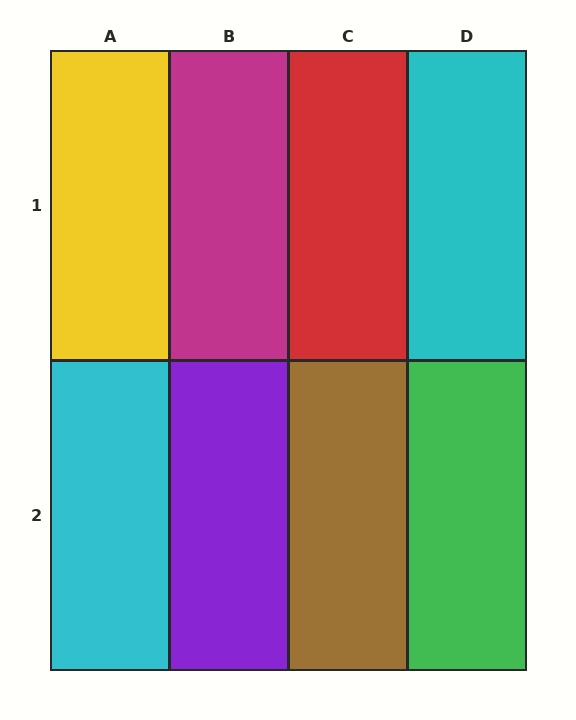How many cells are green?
1 cell is green.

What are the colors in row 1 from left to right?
Yellow, magenta, red, cyan.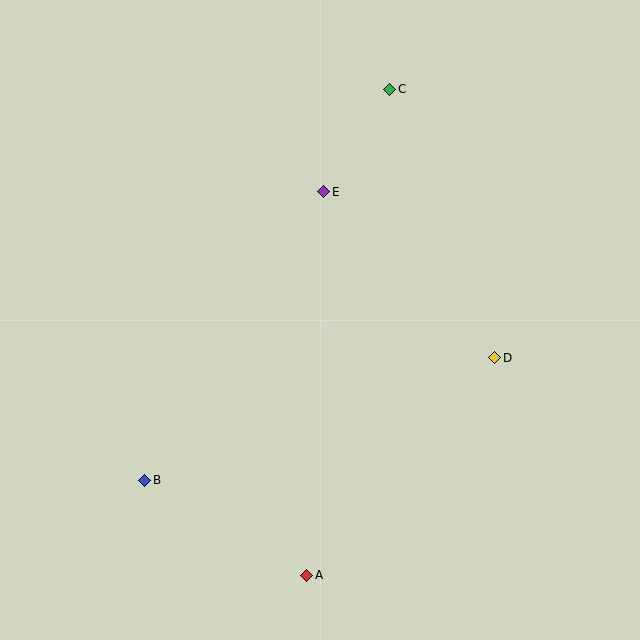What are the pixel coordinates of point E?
Point E is at (324, 192).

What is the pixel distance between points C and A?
The distance between C and A is 493 pixels.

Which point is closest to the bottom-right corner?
Point D is closest to the bottom-right corner.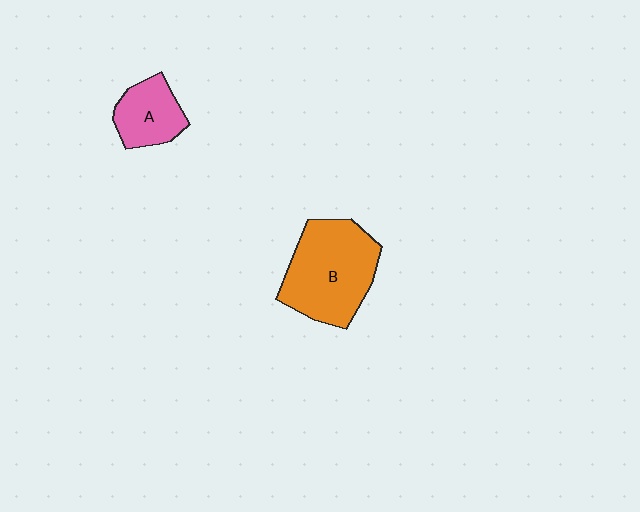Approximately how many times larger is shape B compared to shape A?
Approximately 2.1 times.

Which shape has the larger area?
Shape B (orange).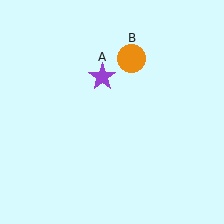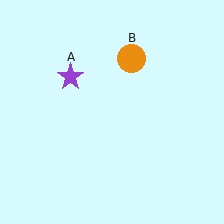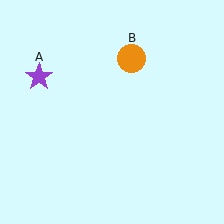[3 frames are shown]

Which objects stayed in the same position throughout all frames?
Orange circle (object B) remained stationary.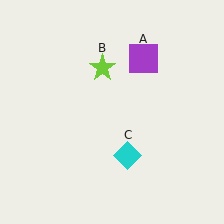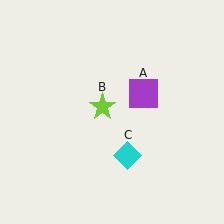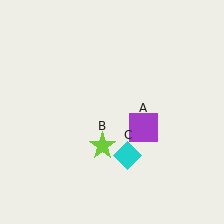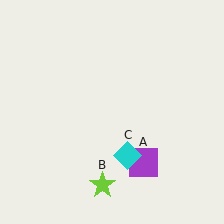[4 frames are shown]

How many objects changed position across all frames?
2 objects changed position: purple square (object A), lime star (object B).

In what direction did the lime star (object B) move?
The lime star (object B) moved down.